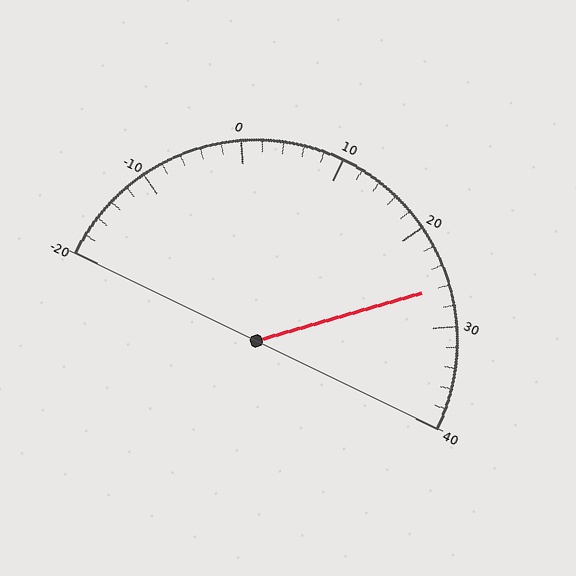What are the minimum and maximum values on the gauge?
The gauge ranges from -20 to 40.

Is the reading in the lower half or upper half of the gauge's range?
The reading is in the upper half of the range (-20 to 40).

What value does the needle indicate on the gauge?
The needle indicates approximately 26.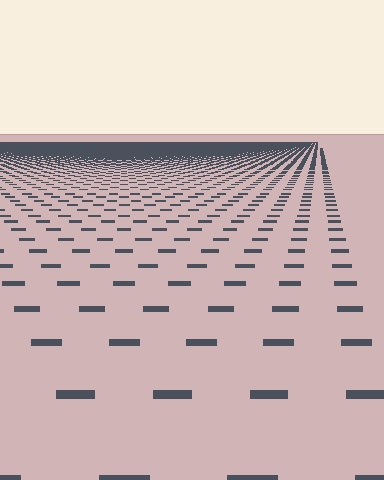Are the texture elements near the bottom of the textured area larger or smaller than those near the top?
Larger. Near the bottom, elements are closer to the viewer and appear at a bigger on-screen size.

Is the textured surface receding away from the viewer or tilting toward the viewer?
The surface is receding away from the viewer. Texture elements get smaller and denser toward the top.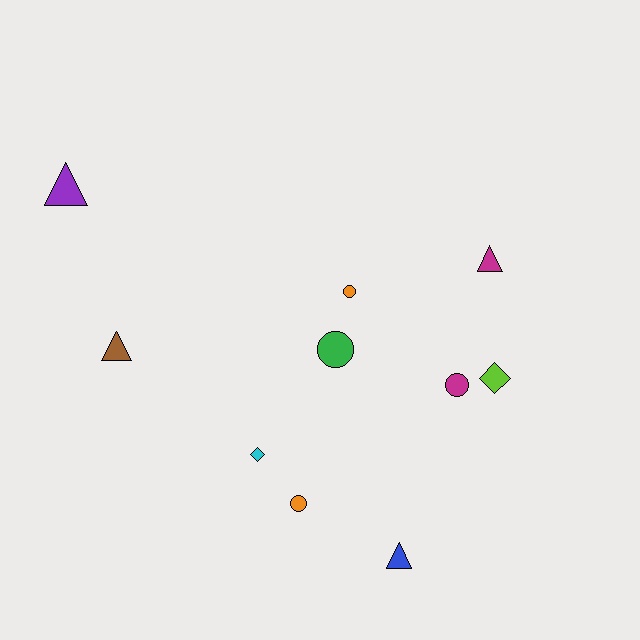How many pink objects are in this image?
There are no pink objects.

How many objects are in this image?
There are 10 objects.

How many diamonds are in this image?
There are 2 diamonds.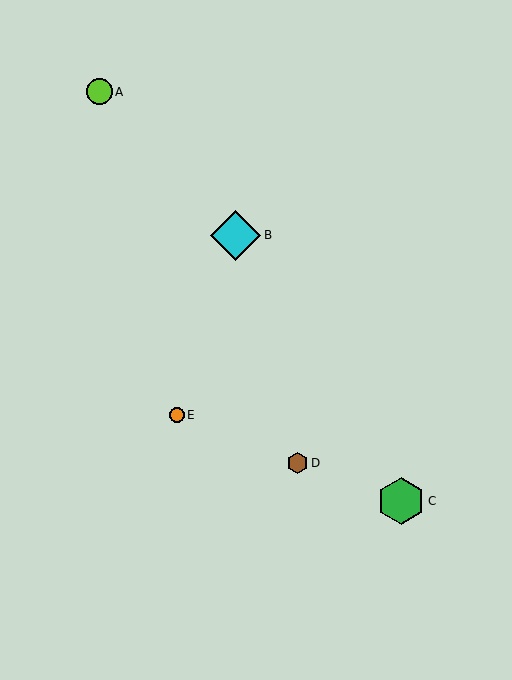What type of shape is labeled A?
Shape A is a lime circle.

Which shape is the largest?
The cyan diamond (labeled B) is the largest.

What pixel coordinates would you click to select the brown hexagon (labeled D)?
Click at (298, 463) to select the brown hexagon D.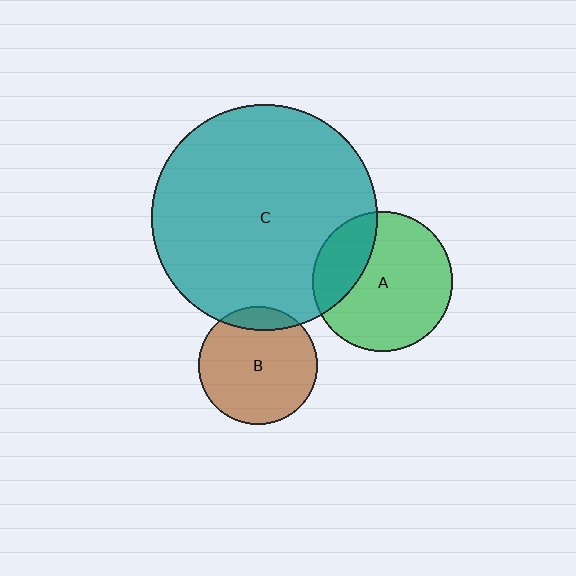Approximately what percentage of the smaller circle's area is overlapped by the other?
Approximately 10%.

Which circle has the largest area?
Circle C (teal).